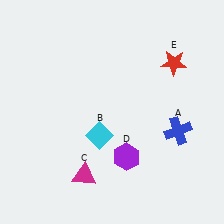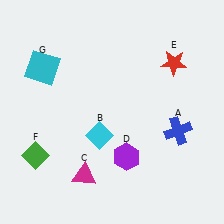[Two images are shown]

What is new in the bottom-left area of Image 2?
A green diamond (F) was added in the bottom-left area of Image 2.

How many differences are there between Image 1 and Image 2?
There are 2 differences between the two images.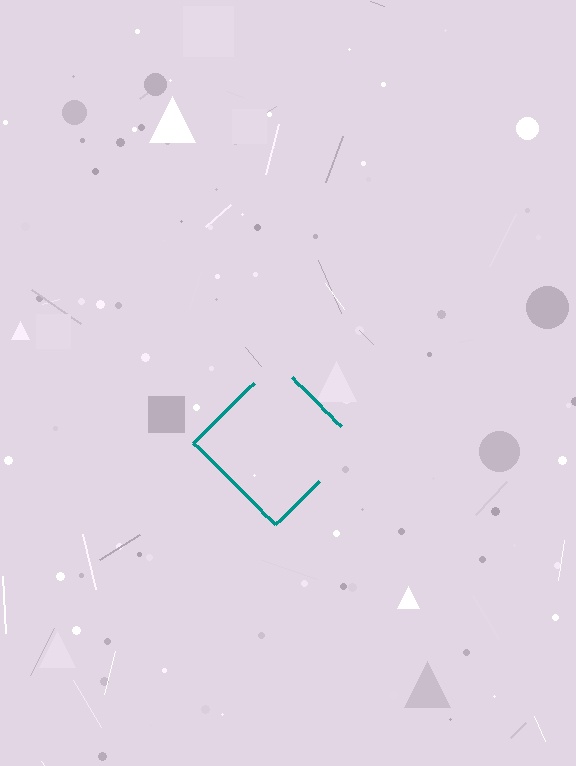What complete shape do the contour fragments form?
The contour fragments form a diamond.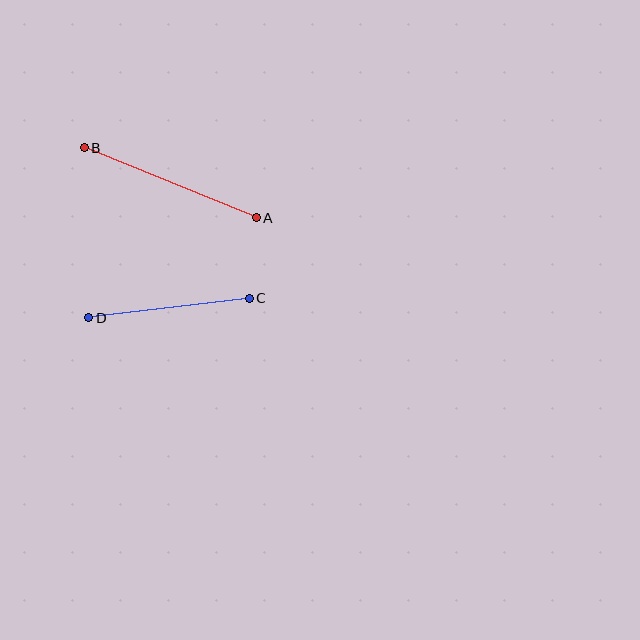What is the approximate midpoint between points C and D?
The midpoint is at approximately (169, 308) pixels.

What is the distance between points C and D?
The distance is approximately 161 pixels.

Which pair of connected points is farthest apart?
Points A and B are farthest apart.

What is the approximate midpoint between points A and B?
The midpoint is at approximately (170, 183) pixels.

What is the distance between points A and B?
The distance is approximately 186 pixels.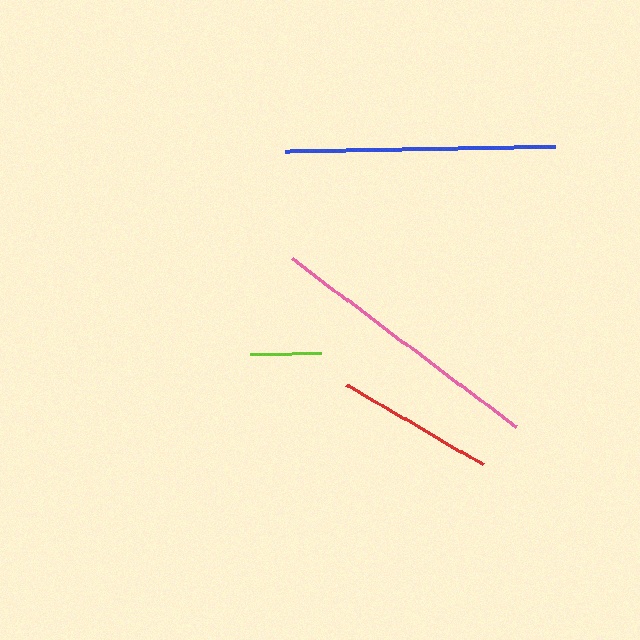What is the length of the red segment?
The red segment is approximately 157 pixels long.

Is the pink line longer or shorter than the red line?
The pink line is longer than the red line.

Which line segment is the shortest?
The lime line is the shortest at approximately 71 pixels.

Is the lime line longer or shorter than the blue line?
The blue line is longer than the lime line.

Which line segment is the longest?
The pink line is the longest at approximately 280 pixels.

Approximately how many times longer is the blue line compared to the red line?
The blue line is approximately 1.7 times the length of the red line.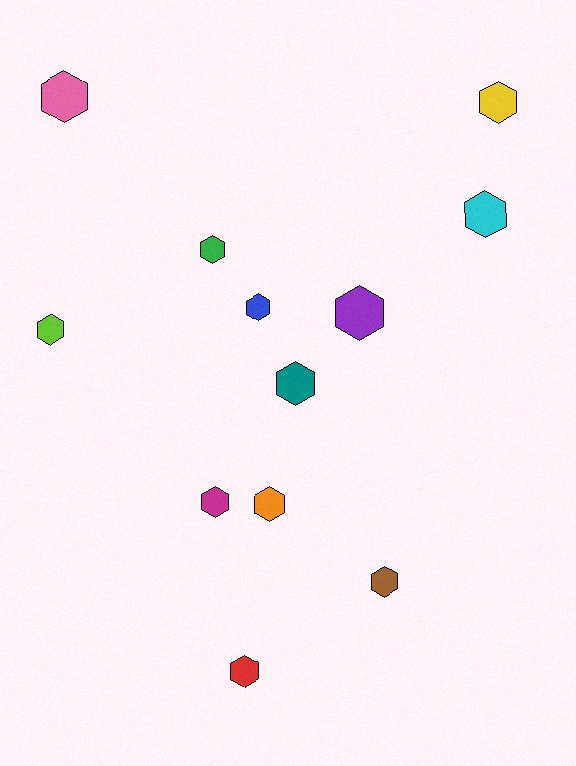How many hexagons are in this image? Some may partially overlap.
There are 12 hexagons.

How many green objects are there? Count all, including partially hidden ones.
There is 1 green object.